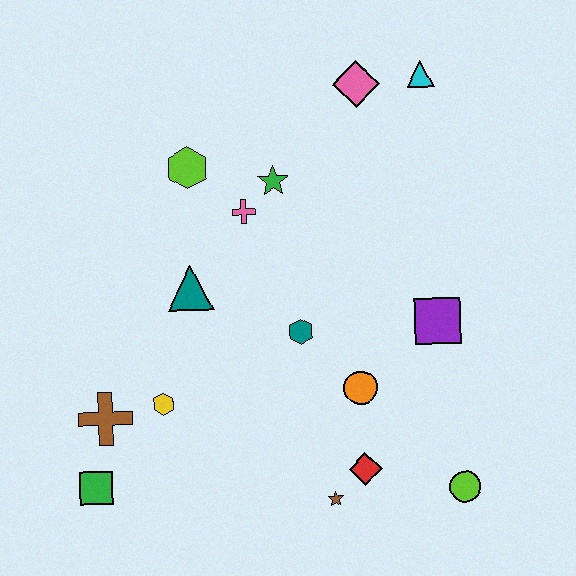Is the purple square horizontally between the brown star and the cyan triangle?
No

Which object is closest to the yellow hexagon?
The brown cross is closest to the yellow hexagon.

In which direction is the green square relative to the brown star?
The green square is to the left of the brown star.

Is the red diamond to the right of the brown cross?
Yes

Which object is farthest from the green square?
The cyan triangle is farthest from the green square.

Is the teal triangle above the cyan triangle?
No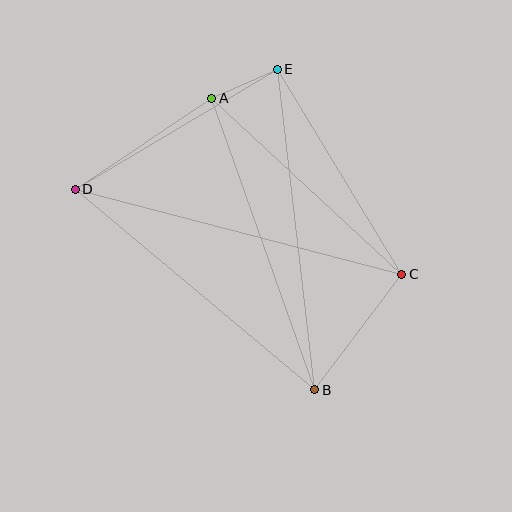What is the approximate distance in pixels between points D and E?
The distance between D and E is approximately 235 pixels.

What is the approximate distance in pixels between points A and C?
The distance between A and C is approximately 259 pixels.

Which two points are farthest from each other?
Points C and D are farthest from each other.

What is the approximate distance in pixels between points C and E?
The distance between C and E is approximately 240 pixels.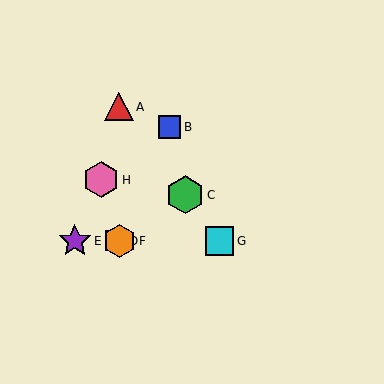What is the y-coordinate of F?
Object F is at y≈241.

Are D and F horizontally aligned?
Yes, both are at y≈241.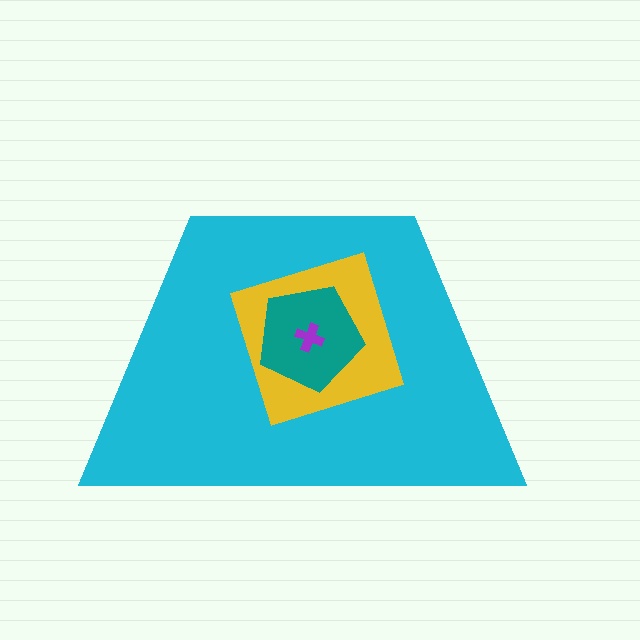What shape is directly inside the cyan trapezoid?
The yellow square.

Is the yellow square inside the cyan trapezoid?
Yes.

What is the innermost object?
The purple cross.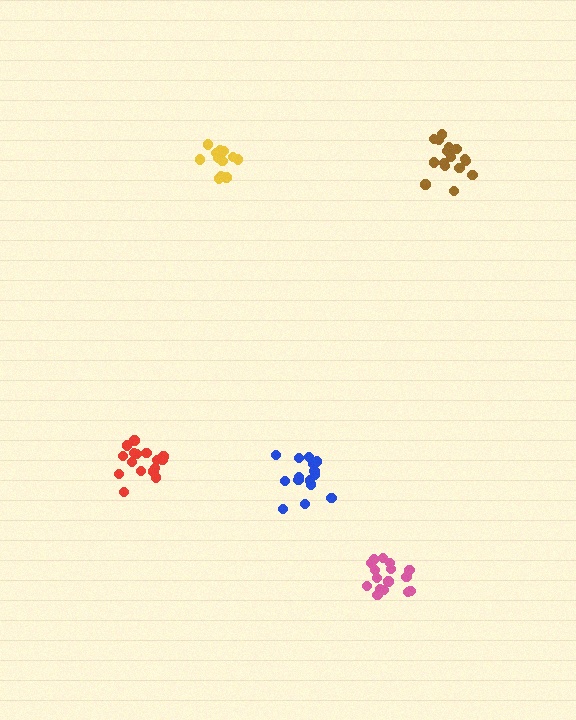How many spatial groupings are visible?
There are 5 spatial groupings.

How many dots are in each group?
Group 1: 15 dots, Group 2: 16 dots, Group 3: 16 dots, Group 4: 17 dots, Group 5: 15 dots (79 total).